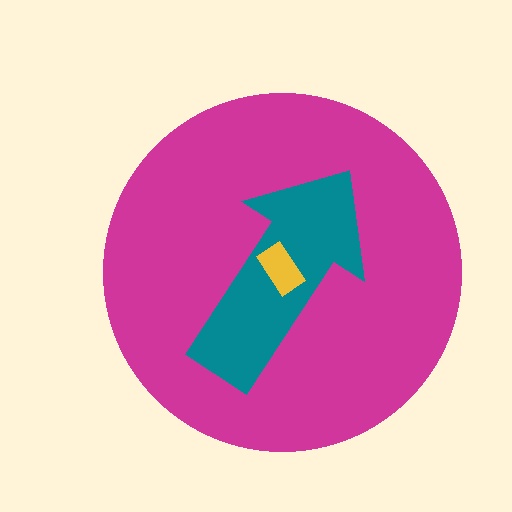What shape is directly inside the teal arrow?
The yellow rectangle.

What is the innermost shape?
The yellow rectangle.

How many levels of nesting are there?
3.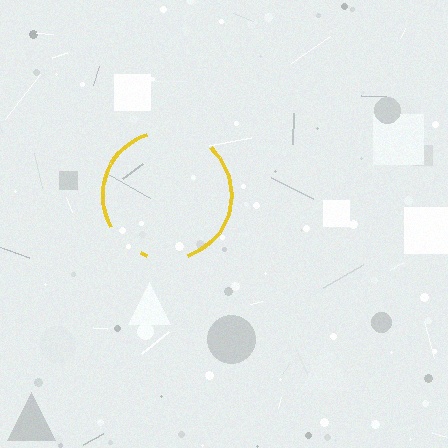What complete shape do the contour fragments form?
The contour fragments form a circle.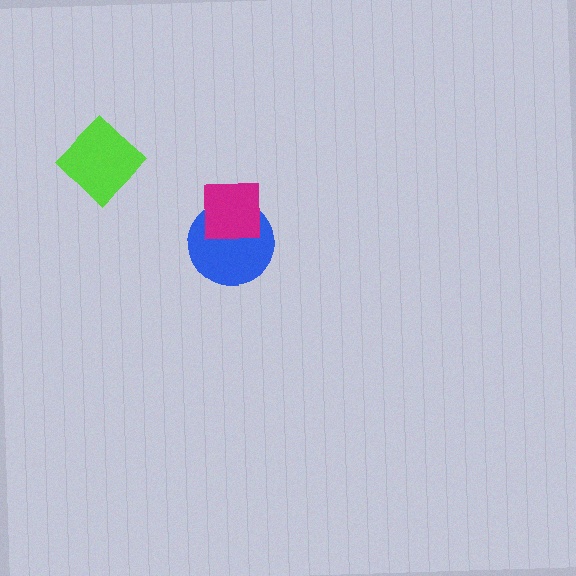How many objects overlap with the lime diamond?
0 objects overlap with the lime diamond.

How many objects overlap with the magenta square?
1 object overlaps with the magenta square.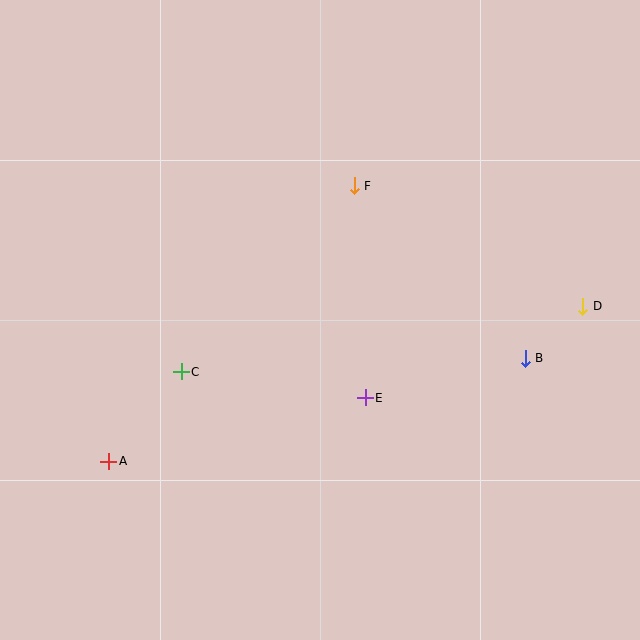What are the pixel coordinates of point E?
Point E is at (365, 398).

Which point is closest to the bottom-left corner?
Point A is closest to the bottom-left corner.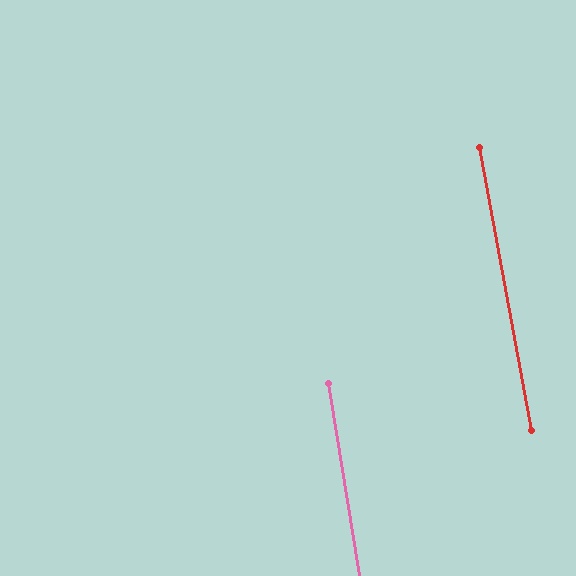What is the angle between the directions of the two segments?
Approximately 1 degree.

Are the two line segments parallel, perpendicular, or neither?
Parallel — their directions differ by only 1.1°.